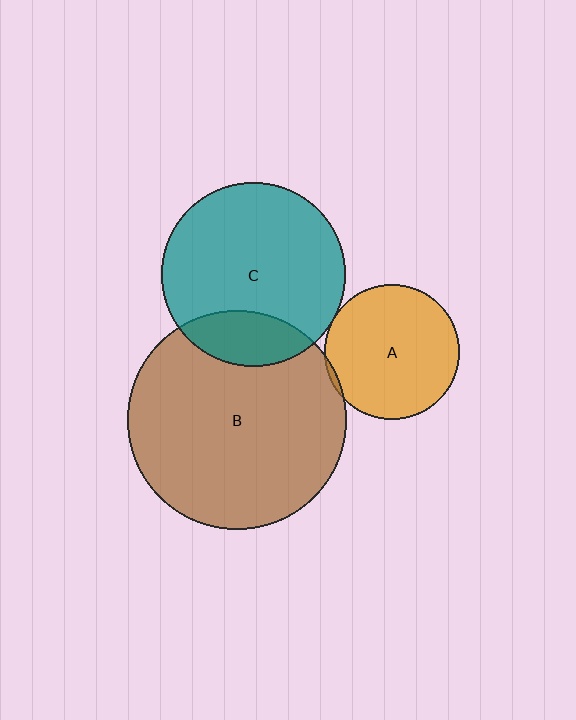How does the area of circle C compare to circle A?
Approximately 1.8 times.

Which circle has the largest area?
Circle B (brown).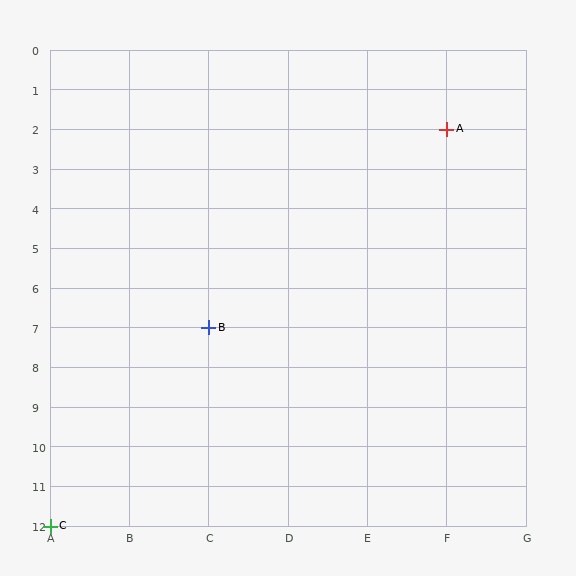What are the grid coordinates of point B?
Point B is at grid coordinates (C, 7).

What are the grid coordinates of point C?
Point C is at grid coordinates (A, 12).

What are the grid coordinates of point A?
Point A is at grid coordinates (F, 2).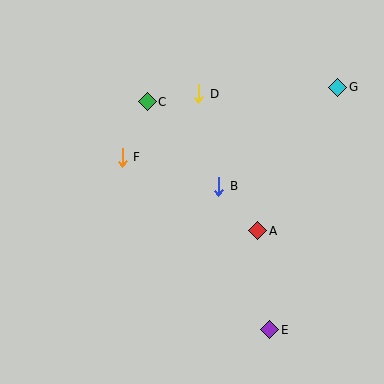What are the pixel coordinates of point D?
Point D is at (199, 94).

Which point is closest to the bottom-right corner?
Point E is closest to the bottom-right corner.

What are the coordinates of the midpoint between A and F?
The midpoint between A and F is at (190, 194).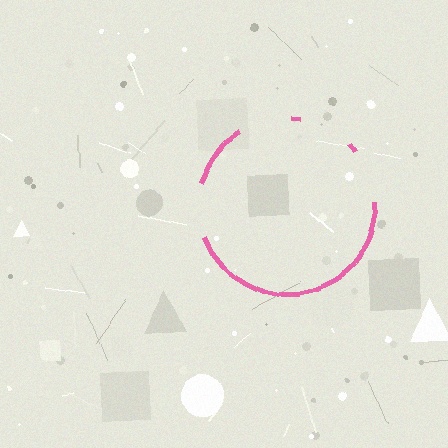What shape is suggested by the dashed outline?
The dashed outline suggests a circle.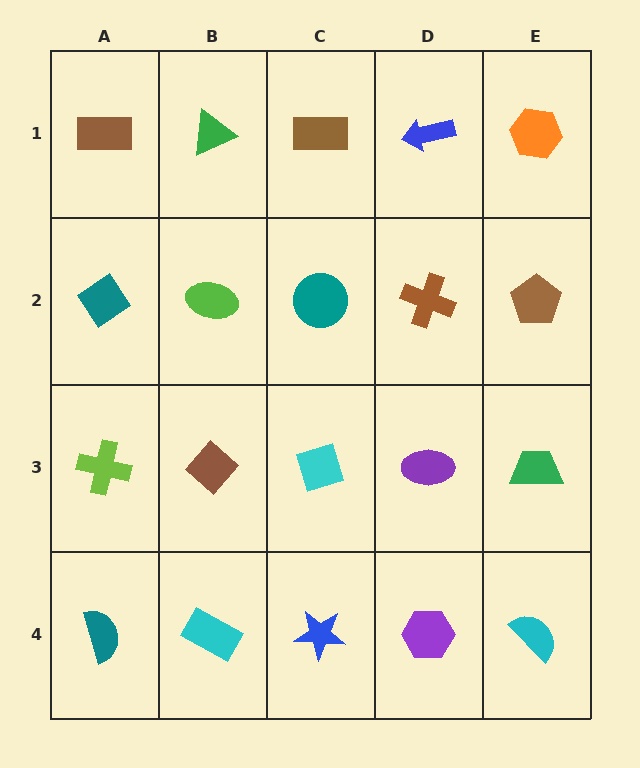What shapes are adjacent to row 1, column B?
A lime ellipse (row 2, column B), a brown rectangle (row 1, column A), a brown rectangle (row 1, column C).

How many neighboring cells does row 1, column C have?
3.